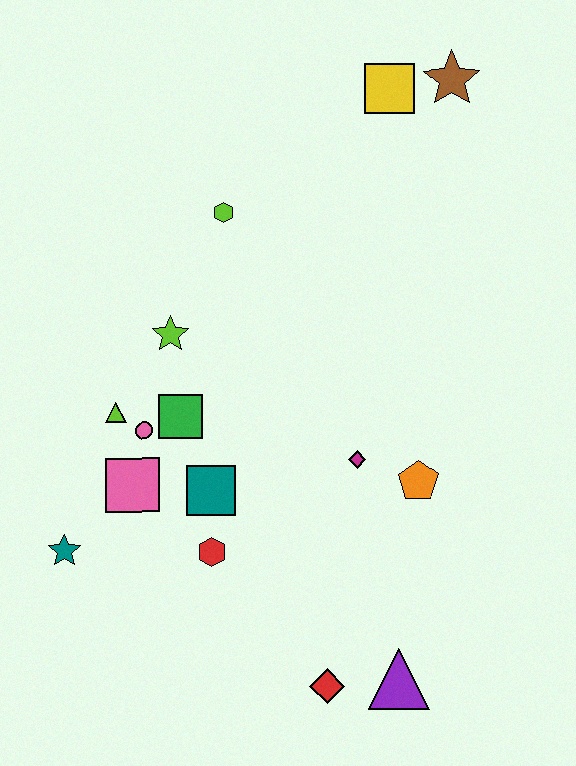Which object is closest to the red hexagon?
The teal square is closest to the red hexagon.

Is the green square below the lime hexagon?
Yes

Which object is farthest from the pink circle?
The brown star is farthest from the pink circle.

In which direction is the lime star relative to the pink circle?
The lime star is above the pink circle.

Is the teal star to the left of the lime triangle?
Yes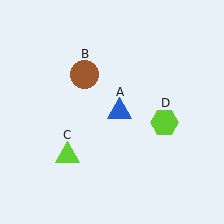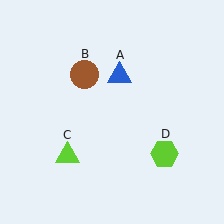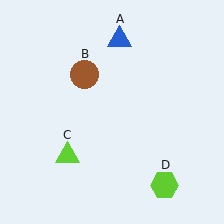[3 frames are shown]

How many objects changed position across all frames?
2 objects changed position: blue triangle (object A), lime hexagon (object D).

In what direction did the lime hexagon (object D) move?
The lime hexagon (object D) moved down.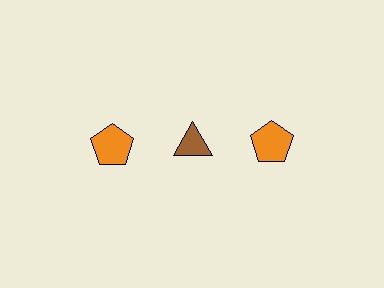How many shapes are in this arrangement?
There are 3 shapes arranged in a grid pattern.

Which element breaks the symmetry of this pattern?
The brown triangle in the top row, second from left column breaks the symmetry. All other shapes are orange pentagons.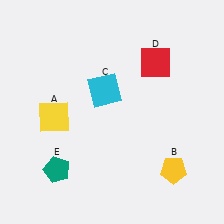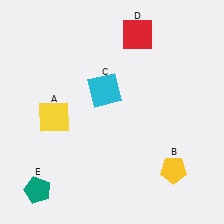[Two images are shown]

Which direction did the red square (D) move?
The red square (D) moved up.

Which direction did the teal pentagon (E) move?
The teal pentagon (E) moved down.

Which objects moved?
The objects that moved are: the red square (D), the teal pentagon (E).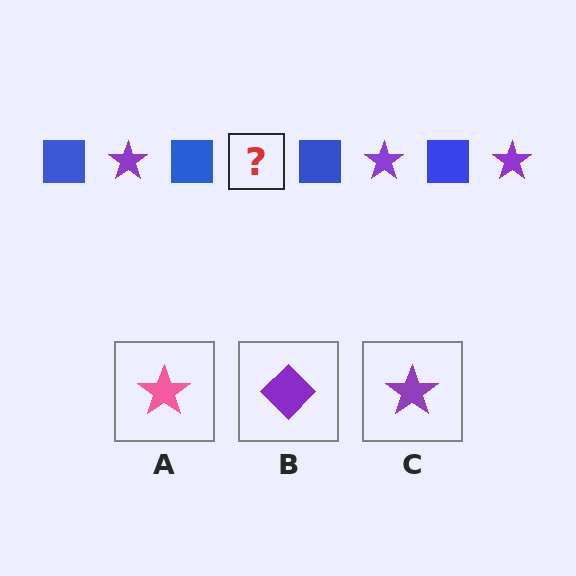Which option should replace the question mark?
Option C.